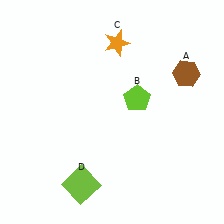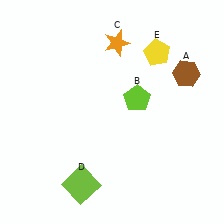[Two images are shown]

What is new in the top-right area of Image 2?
A yellow pentagon (E) was added in the top-right area of Image 2.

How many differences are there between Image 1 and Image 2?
There is 1 difference between the two images.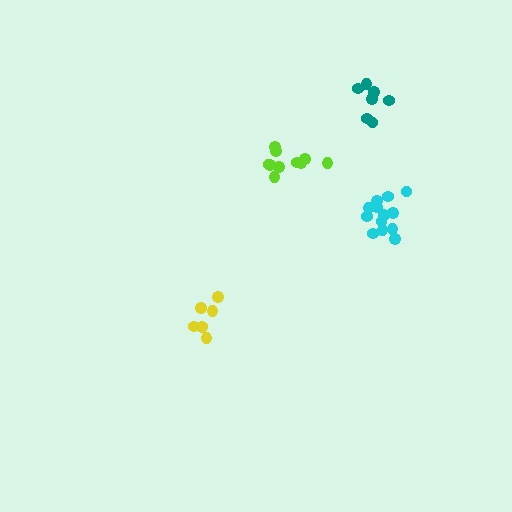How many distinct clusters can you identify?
There are 4 distinct clusters.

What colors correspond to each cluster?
The clusters are colored: yellow, cyan, lime, teal.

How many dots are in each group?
Group 1: 7 dots, Group 2: 13 dots, Group 3: 10 dots, Group 4: 7 dots (37 total).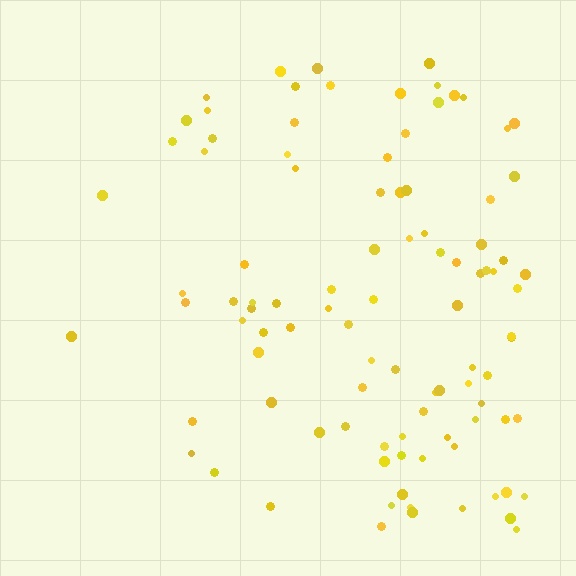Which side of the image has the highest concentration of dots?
The right.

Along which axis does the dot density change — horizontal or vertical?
Horizontal.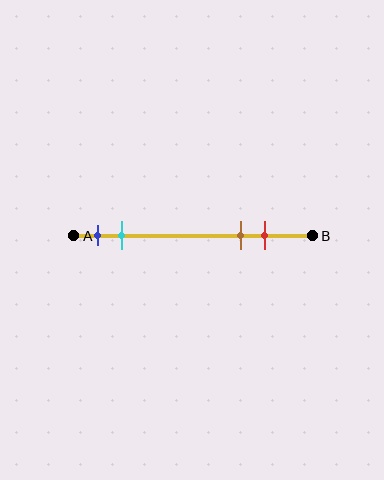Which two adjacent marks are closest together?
The blue and cyan marks are the closest adjacent pair.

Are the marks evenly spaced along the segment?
No, the marks are not evenly spaced.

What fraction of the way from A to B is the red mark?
The red mark is approximately 80% (0.8) of the way from A to B.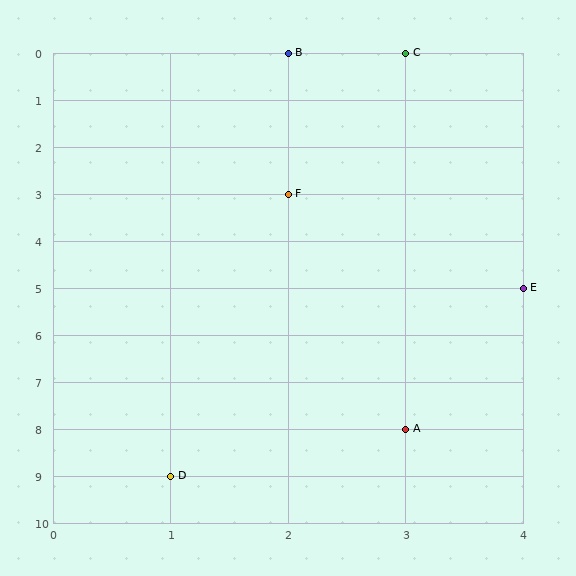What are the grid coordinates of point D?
Point D is at grid coordinates (1, 9).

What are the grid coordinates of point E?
Point E is at grid coordinates (4, 5).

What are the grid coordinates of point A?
Point A is at grid coordinates (3, 8).